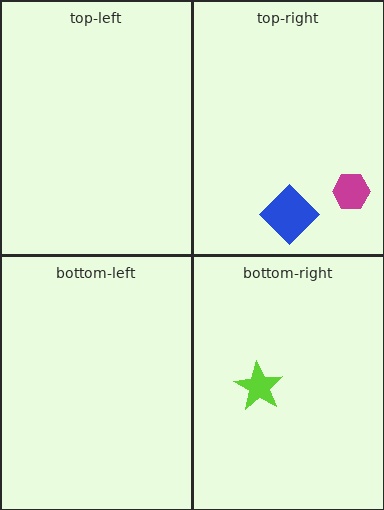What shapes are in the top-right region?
The blue diamond, the magenta hexagon.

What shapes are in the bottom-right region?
The lime star.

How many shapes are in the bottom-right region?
1.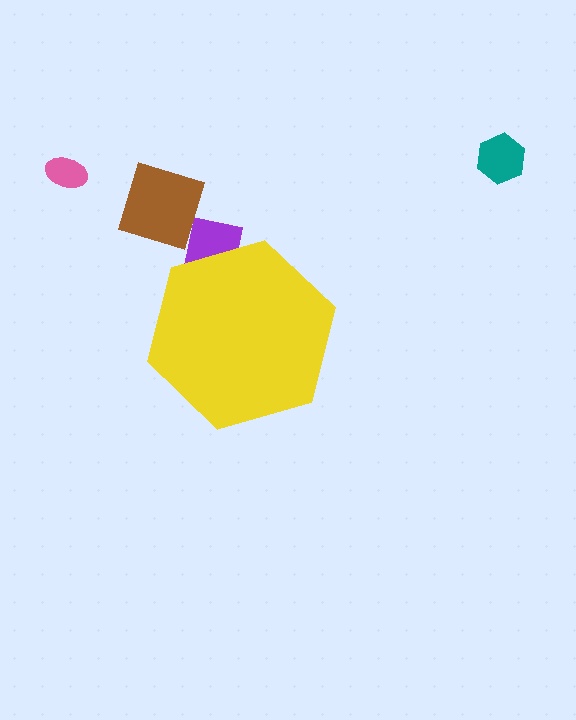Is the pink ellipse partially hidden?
No, the pink ellipse is fully visible.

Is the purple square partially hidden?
Yes, the purple square is partially hidden behind the yellow hexagon.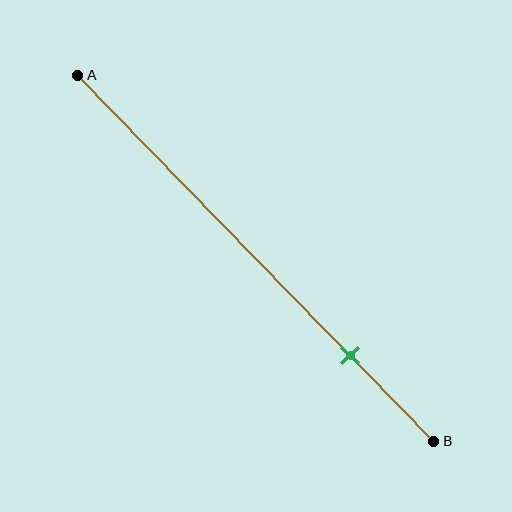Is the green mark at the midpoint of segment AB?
No, the mark is at about 75% from A, not at the 50% midpoint.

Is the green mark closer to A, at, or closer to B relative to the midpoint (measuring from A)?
The green mark is closer to point B than the midpoint of segment AB.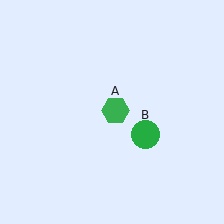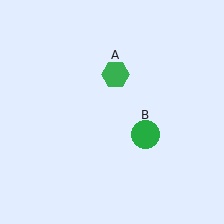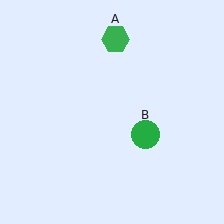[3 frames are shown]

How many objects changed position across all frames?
1 object changed position: green hexagon (object A).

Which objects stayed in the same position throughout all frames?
Green circle (object B) remained stationary.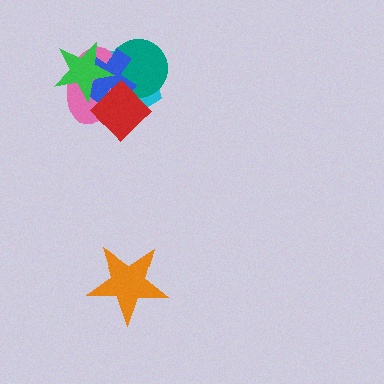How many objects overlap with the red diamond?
5 objects overlap with the red diamond.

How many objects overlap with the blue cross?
5 objects overlap with the blue cross.